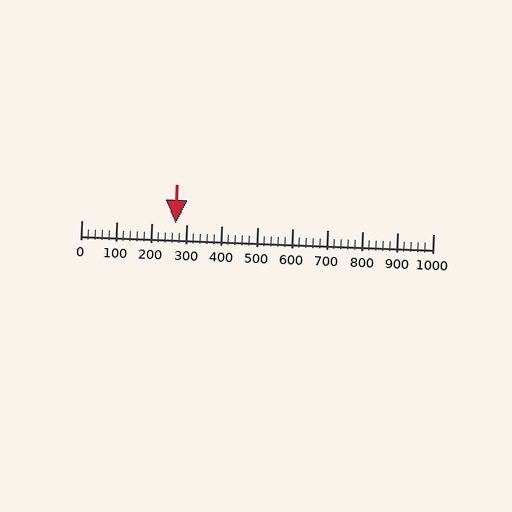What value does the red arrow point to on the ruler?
The red arrow points to approximately 268.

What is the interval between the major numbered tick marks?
The major tick marks are spaced 100 units apart.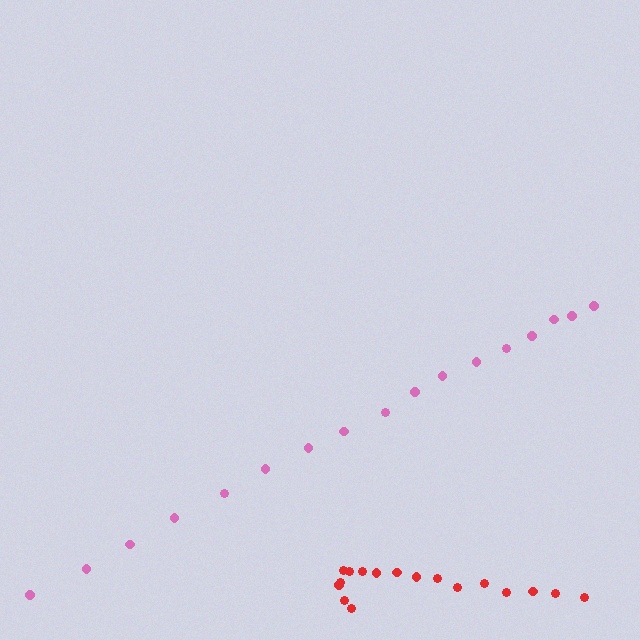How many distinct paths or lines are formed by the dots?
There are 2 distinct paths.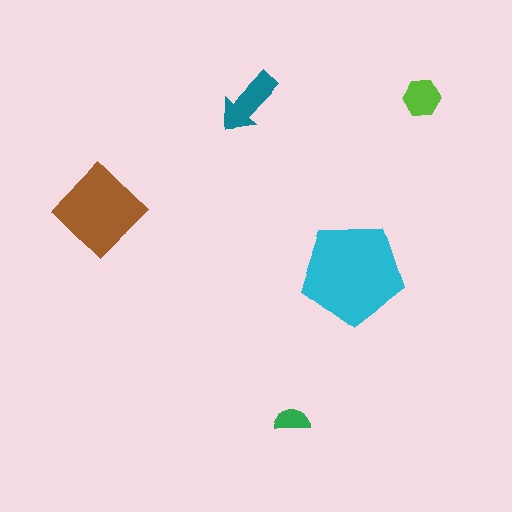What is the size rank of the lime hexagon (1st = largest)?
4th.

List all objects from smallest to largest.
The green semicircle, the lime hexagon, the teal arrow, the brown diamond, the cyan pentagon.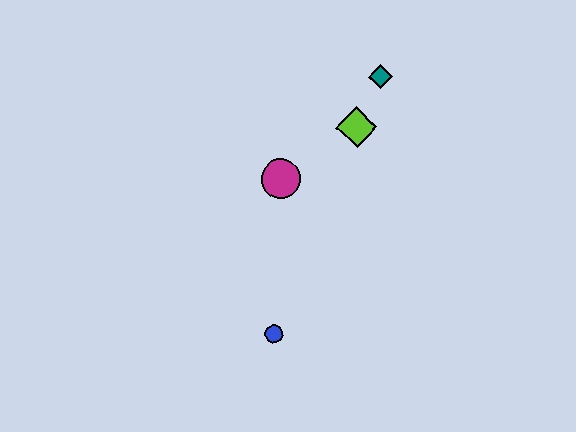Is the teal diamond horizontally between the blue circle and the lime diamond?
No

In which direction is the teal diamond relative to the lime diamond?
The teal diamond is above the lime diamond.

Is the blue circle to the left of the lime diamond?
Yes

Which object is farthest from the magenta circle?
The blue circle is farthest from the magenta circle.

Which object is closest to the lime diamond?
The teal diamond is closest to the lime diamond.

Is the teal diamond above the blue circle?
Yes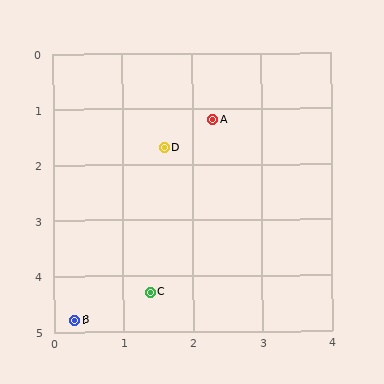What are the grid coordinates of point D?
Point D is at approximately (1.6, 1.7).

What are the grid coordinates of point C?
Point C is at approximately (1.4, 4.3).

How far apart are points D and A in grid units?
Points D and A are about 0.9 grid units apart.